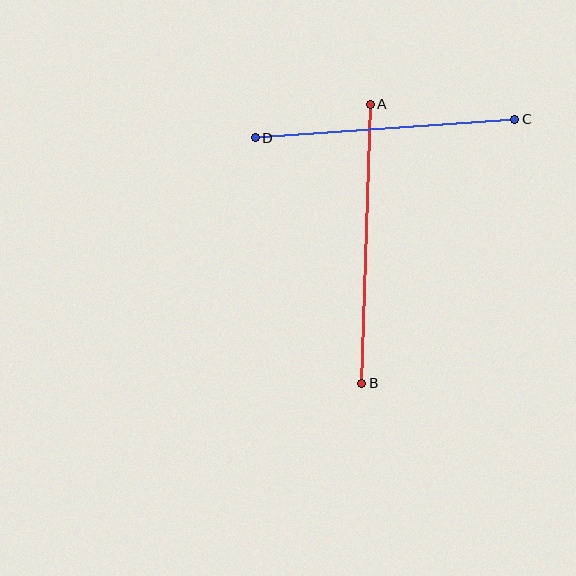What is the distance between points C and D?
The distance is approximately 260 pixels.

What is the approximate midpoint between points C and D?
The midpoint is at approximately (385, 128) pixels.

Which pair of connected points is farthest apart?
Points A and B are farthest apart.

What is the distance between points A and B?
The distance is approximately 279 pixels.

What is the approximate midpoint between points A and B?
The midpoint is at approximately (366, 244) pixels.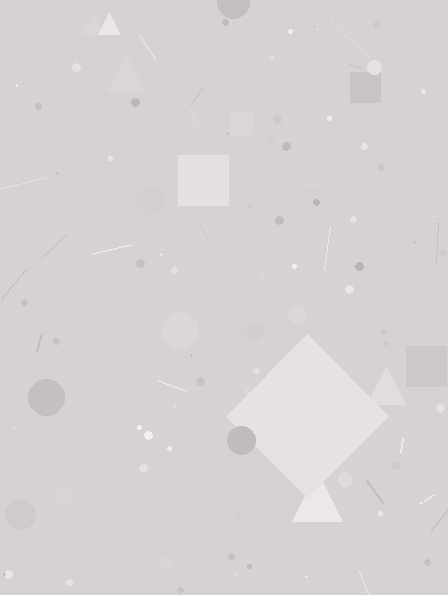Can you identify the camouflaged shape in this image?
The camouflaged shape is a diamond.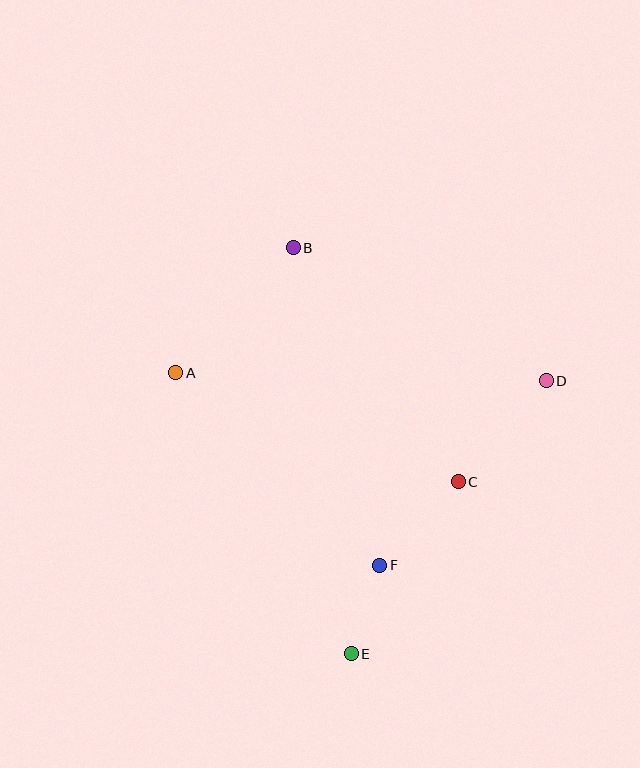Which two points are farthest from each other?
Points B and E are farthest from each other.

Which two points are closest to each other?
Points E and F are closest to each other.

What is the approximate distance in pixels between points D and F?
The distance between D and F is approximately 249 pixels.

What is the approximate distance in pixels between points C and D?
The distance between C and D is approximately 134 pixels.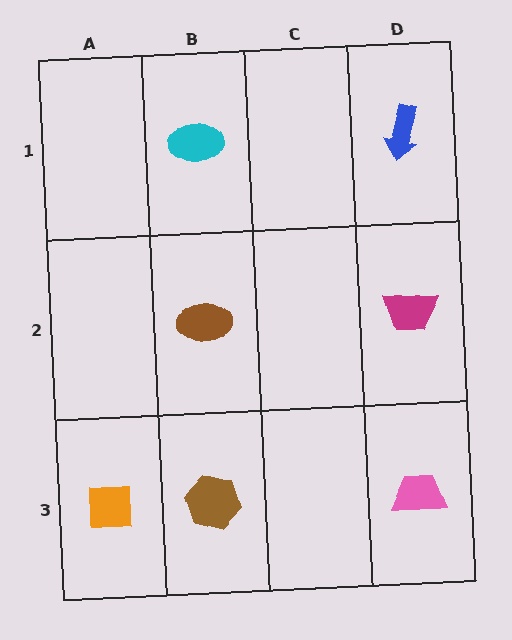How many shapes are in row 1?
2 shapes.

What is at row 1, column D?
A blue arrow.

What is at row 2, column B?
A brown ellipse.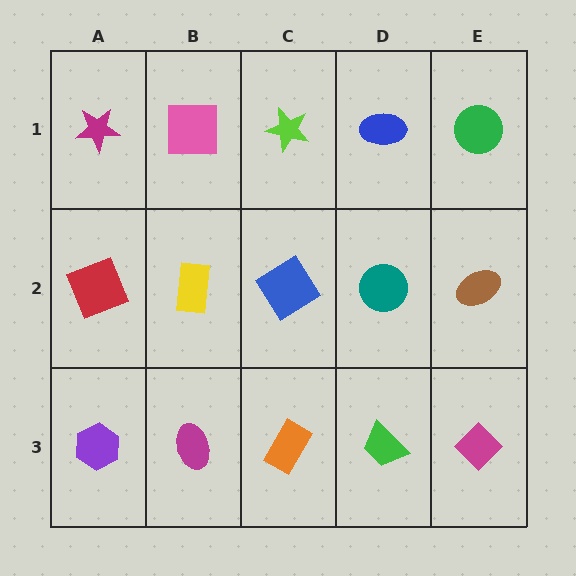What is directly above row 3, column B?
A yellow rectangle.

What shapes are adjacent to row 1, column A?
A red square (row 2, column A), a pink square (row 1, column B).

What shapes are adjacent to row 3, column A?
A red square (row 2, column A), a magenta ellipse (row 3, column B).